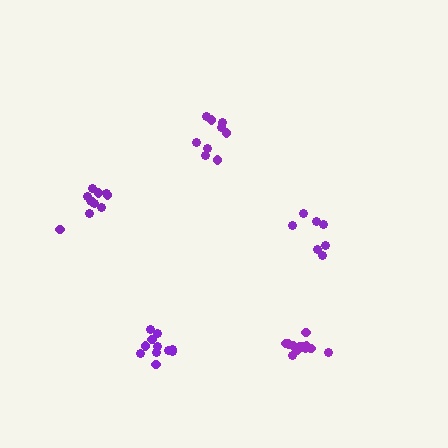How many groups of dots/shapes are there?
There are 5 groups.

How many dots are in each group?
Group 1: 7 dots, Group 2: 11 dots, Group 3: 12 dots, Group 4: 11 dots, Group 5: 9 dots (50 total).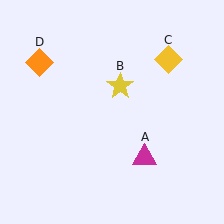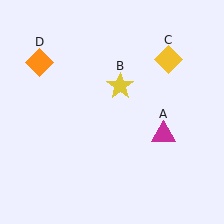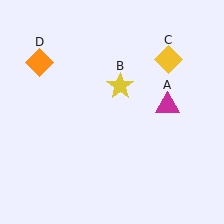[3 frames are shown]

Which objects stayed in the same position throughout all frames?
Yellow star (object B) and yellow diamond (object C) and orange diamond (object D) remained stationary.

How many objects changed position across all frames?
1 object changed position: magenta triangle (object A).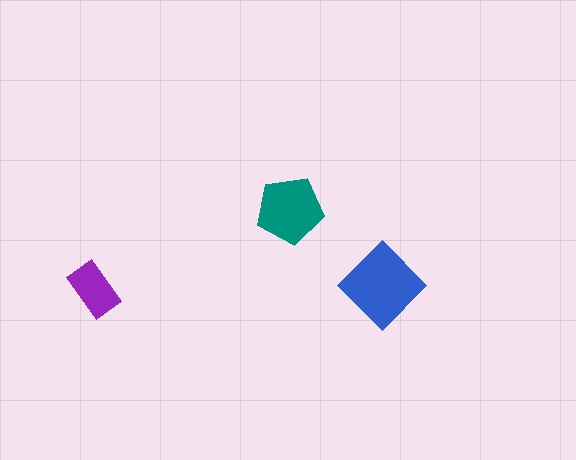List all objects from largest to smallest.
The blue diamond, the teal pentagon, the purple rectangle.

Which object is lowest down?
The purple rectangle is bottommost.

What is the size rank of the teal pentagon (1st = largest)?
2nd.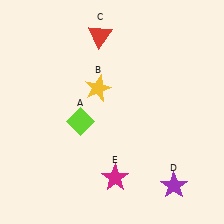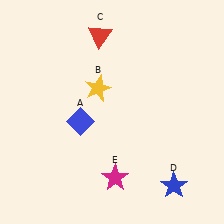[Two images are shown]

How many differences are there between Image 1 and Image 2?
There are 2 differences between the two images.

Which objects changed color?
A changed from lime to blue. D changed from purple to blue.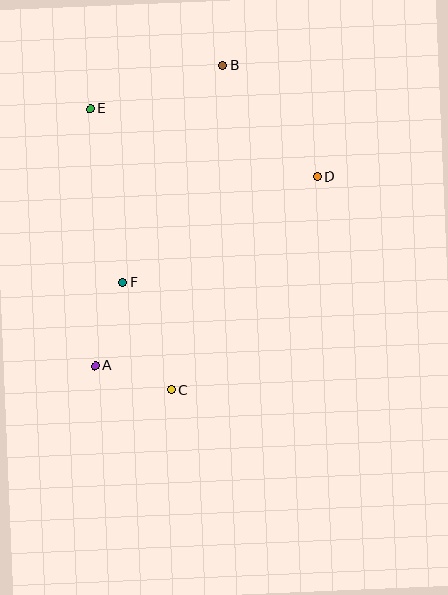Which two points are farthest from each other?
Points B and C are farthest from each other.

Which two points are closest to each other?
Points A and C are closest to each other.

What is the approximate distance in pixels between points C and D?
The distance between C and D is approximately 259 pixels.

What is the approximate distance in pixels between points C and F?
The distance between C and F is approximately 118 pixels.